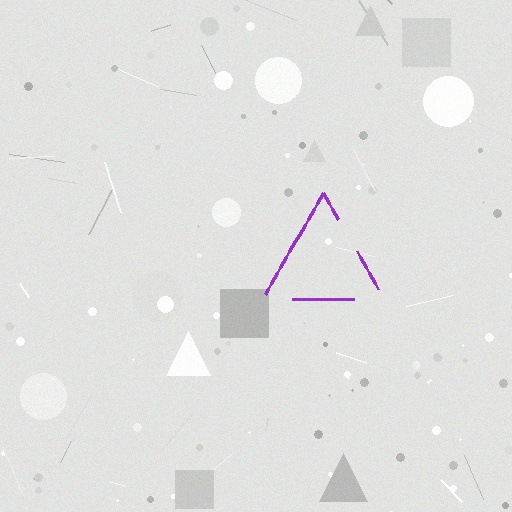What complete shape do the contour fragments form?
The contour fragments form a triangle.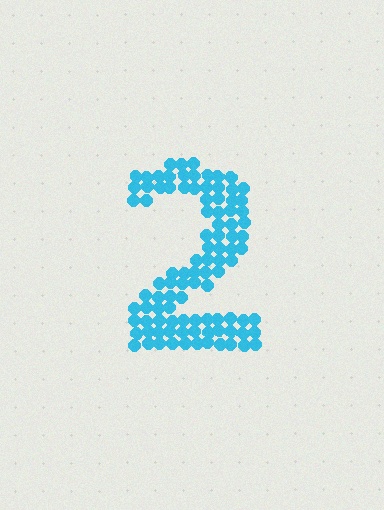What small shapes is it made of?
It is made of small circles.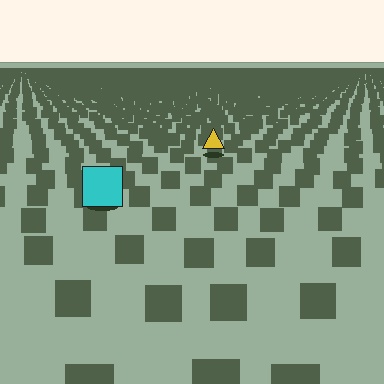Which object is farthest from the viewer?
The yellow triangle is farthest from the viewer. It appears smaller and the ground texture around it is denser.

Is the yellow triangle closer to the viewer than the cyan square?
No. The cyan square is closer — you can tell from the texture gradient: the ground texture is coarser near it.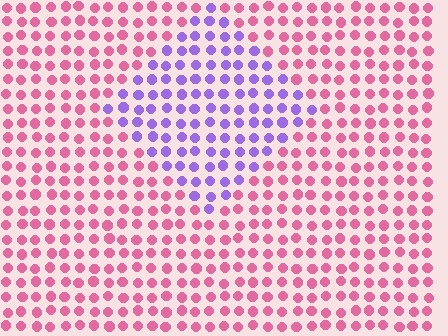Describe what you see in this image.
The image is filled with small pink elements in a uniform arrangement. A diamond-shaped region is visible where the elements are tinted to a slightly different hue, forming a subtle color boundary.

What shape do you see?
I see a diamond.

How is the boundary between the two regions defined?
The boundary is defined purely by a slight shift in hue (about 67 degrees). Spacing, size, and orientation are identical on both sides.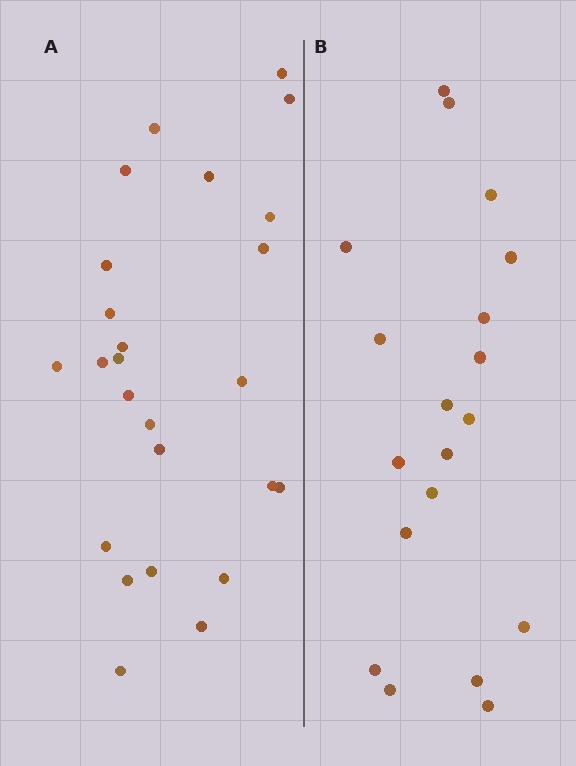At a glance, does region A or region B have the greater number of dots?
Region A (the left region) has more dots.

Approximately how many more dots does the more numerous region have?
Region A has about 6 more dots than region B.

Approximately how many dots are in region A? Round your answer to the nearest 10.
About 20 dots. (The exact count is 25, which rounds to 20.)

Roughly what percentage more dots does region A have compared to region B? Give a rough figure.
About 30% more.